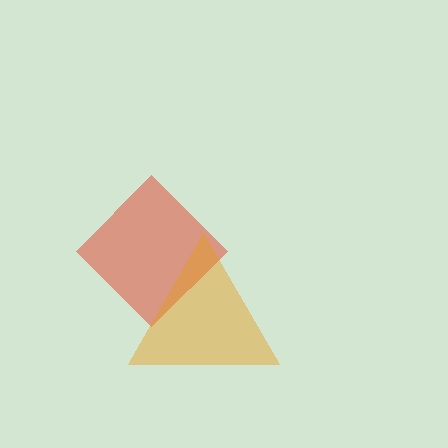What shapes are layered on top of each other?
The layered shapes are: a red diamond, an orange triangle.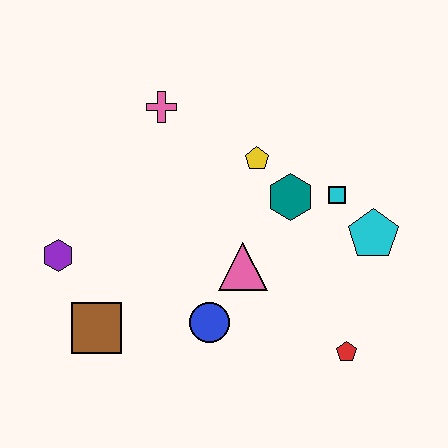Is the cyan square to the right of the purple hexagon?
Yes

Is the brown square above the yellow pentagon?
No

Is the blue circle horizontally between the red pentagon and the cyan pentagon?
No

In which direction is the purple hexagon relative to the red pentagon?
The purple hexagon is to the left of the red pentagon.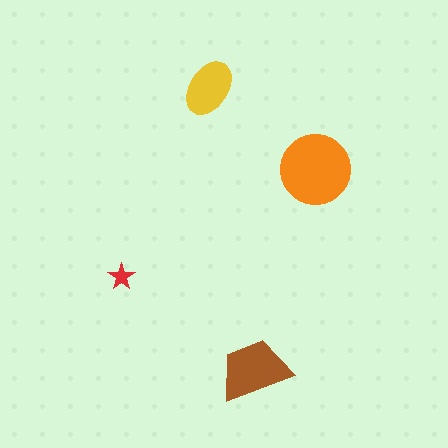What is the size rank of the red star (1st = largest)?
4th.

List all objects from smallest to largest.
The red star, the yellow ellipse, the brown trapezoid, the orange circle.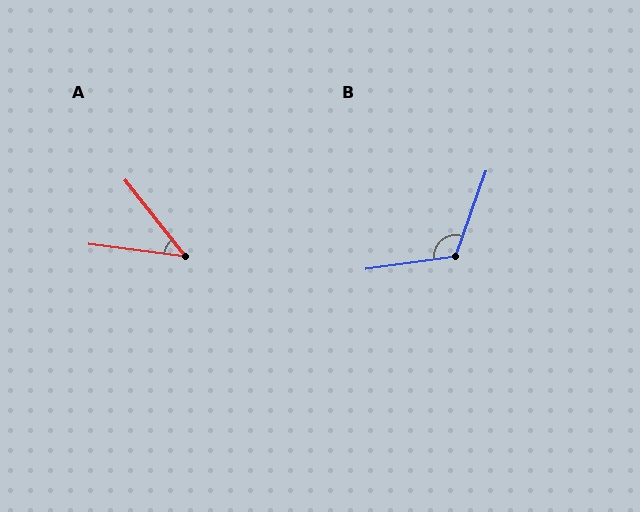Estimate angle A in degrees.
Approximately 44 degrees.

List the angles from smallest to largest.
A (44°), B (117°).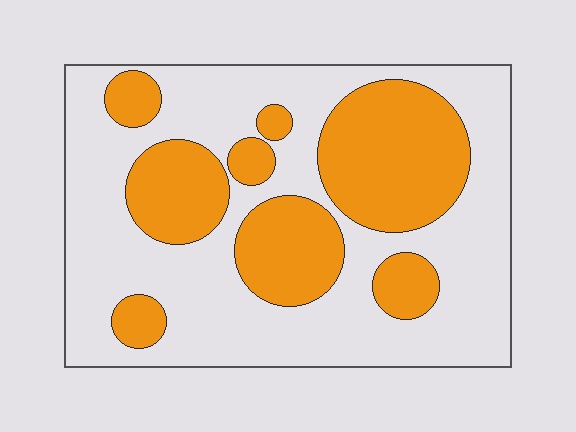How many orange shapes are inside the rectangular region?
8.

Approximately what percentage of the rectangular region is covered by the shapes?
Approximately 35%.